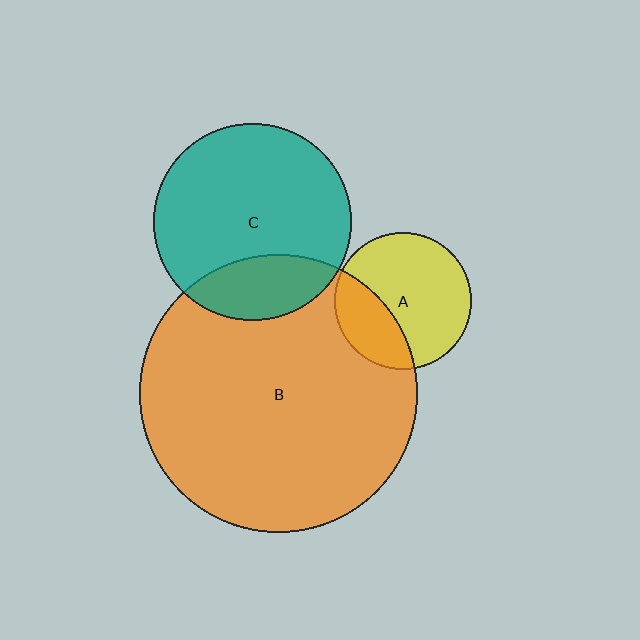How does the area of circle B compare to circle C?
Approximately 2.0 times.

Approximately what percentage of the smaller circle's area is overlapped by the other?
Approximately 25%.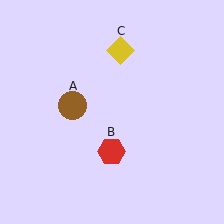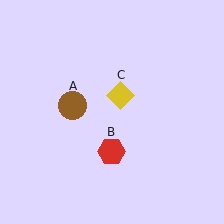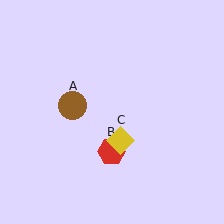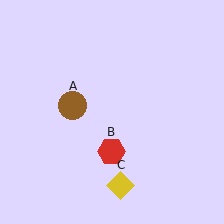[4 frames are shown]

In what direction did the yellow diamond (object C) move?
The yellow diamond (object C) moved down.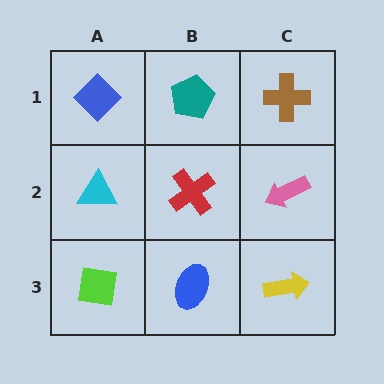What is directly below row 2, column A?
A lime square.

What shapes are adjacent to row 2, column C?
A brown cross (row 1, column C), a yellow arrow (row 3, column C), a red cross (row 2, column B).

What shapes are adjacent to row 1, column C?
A pink arrow (row 2, column C), a teal pentagon (row 1, column B).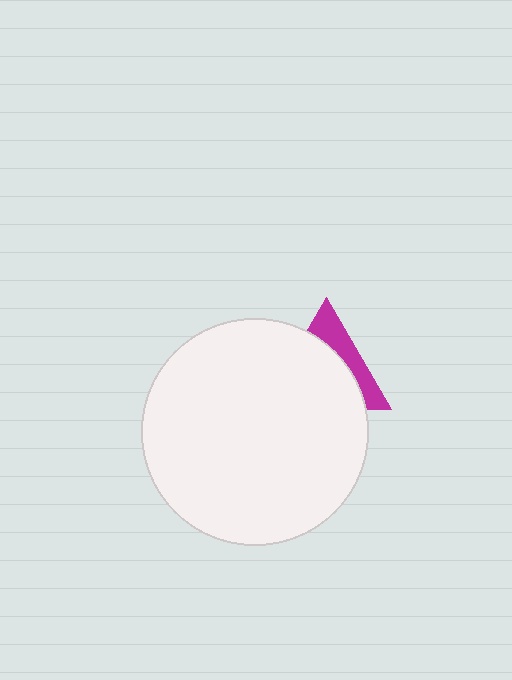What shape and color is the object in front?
The object in front is a white circle.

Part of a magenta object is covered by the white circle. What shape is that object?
It is a triangle.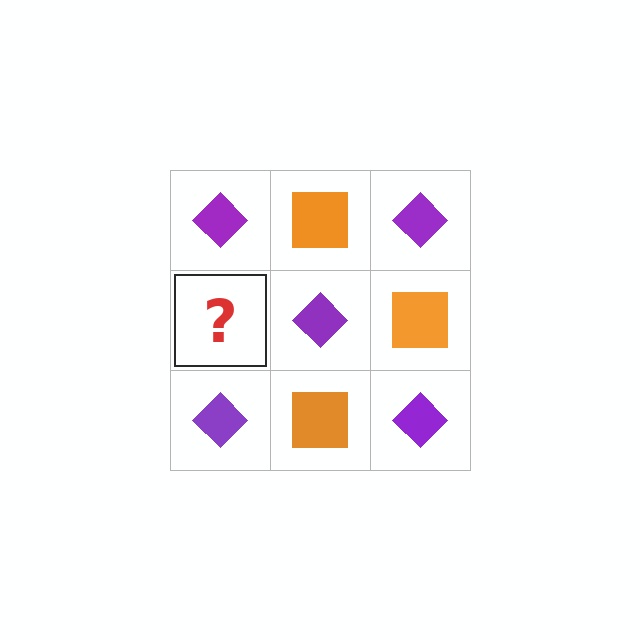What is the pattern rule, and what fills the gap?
The rule is that it alternates purple diamond and orange square in a checkerboard pattern. The gap should be filled with an orange square.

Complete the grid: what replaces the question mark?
The question mark should be replaced with an orange square.